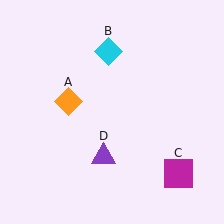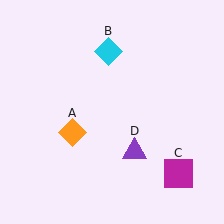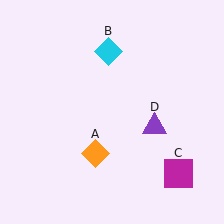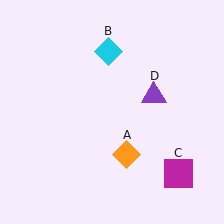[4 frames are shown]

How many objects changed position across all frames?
2 objects changed position: orange diamond (object A), purple triangle (object D).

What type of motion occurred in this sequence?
The orange diamond (object A), purple triangle (object D) rotated counterclockwise around the center of the scene.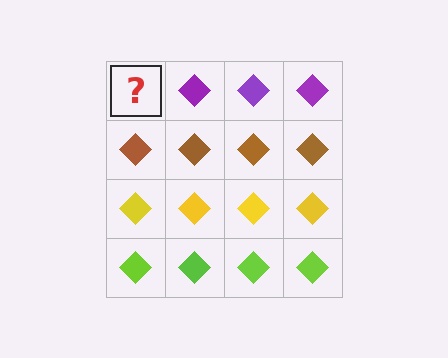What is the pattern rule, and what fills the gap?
The rule is that each row has a consistent color. The gap should be filled with a purple diamond.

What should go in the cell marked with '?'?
The missing cell should contain a purple diamond.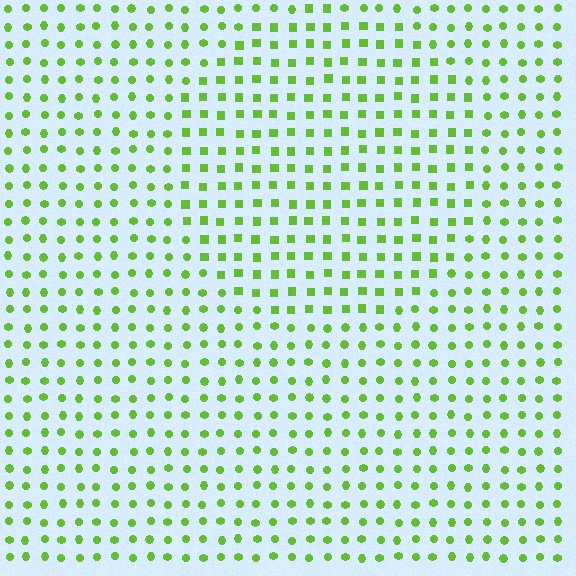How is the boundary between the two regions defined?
The boundary is defined by a change in element shape: squares inside vs. circles outside. All elements share the same color and spacing.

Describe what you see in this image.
The image is filled with small lime elements arranged in a uniform grid. A circle-shaped region contains squares, while the surrounding area contains circles. The boundary is defined purely by the change in element shape.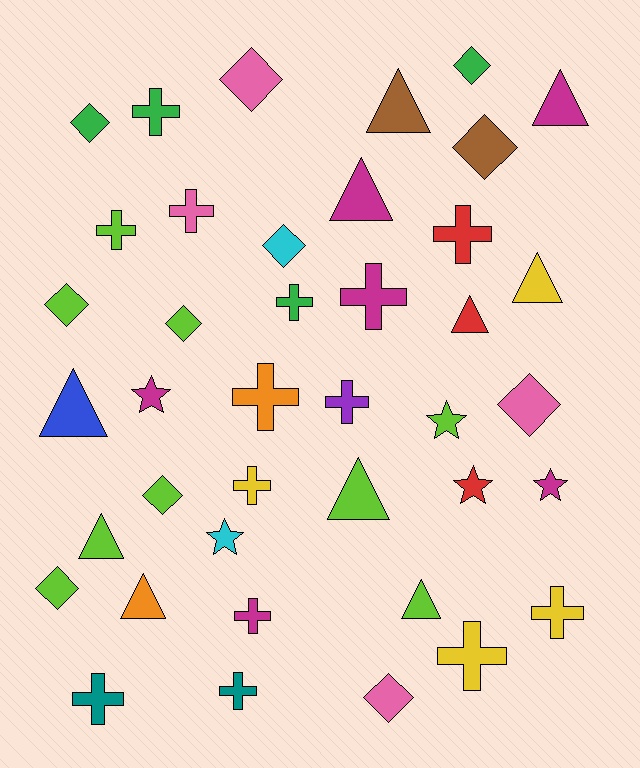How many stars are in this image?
There are 5 stars.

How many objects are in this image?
There are 40 objects.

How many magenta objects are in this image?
There are 6 magenta objects.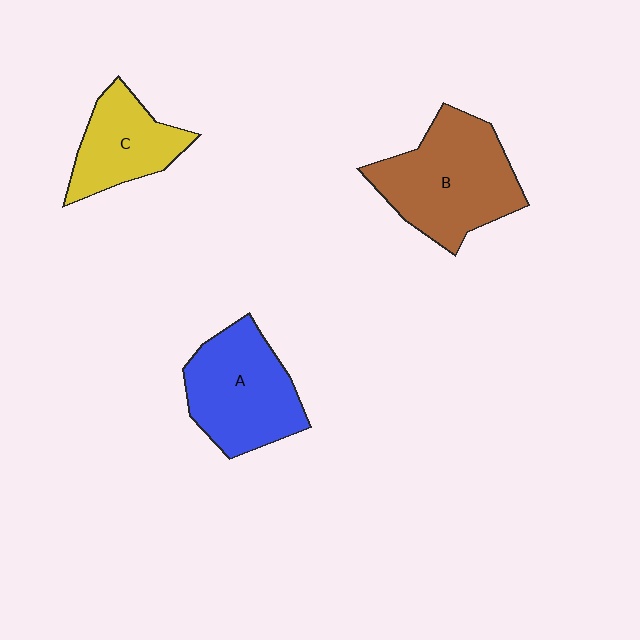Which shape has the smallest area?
Shape C (yellow).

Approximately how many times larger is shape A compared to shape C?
Approximately 1.4 times.